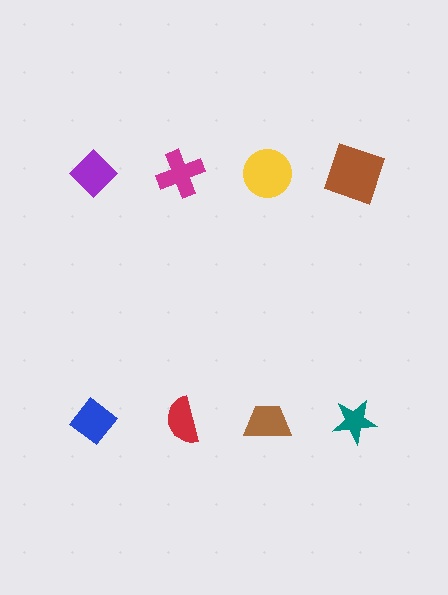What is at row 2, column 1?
A blue diamond.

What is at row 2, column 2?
A red semicircle.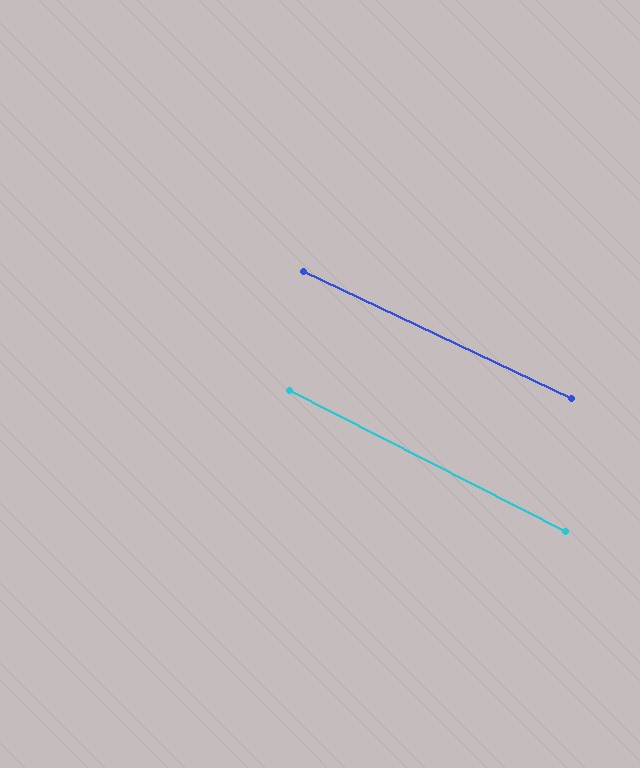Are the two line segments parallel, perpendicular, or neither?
Parallel — their directions differ by only 1.7°.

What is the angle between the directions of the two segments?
Approximately 2 degrees.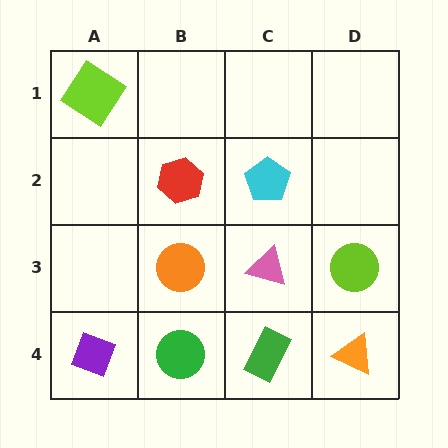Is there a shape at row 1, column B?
No, that cell is empty.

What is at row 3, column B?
An orange circle.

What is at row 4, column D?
An orange triangle.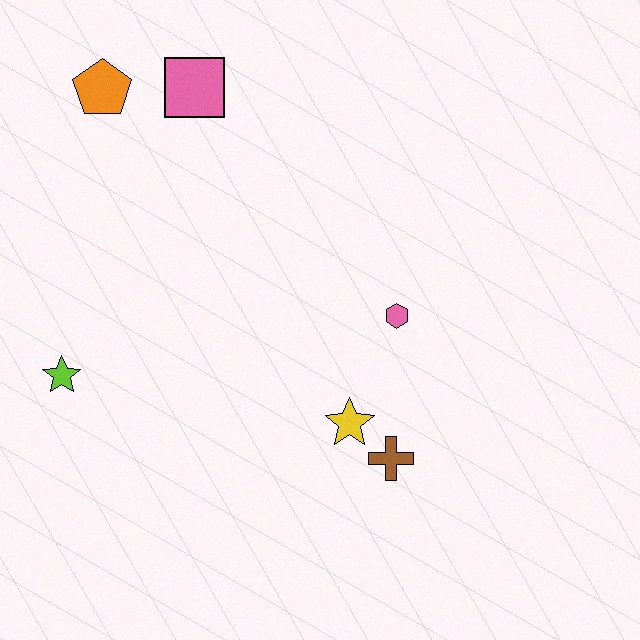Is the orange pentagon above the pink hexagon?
Yes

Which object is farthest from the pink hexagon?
The orange pentagon is farthest from the pink hexagon.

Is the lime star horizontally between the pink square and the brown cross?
No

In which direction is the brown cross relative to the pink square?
The brown cross is below the pink square.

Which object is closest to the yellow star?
The brown cross is closest to the yellow star.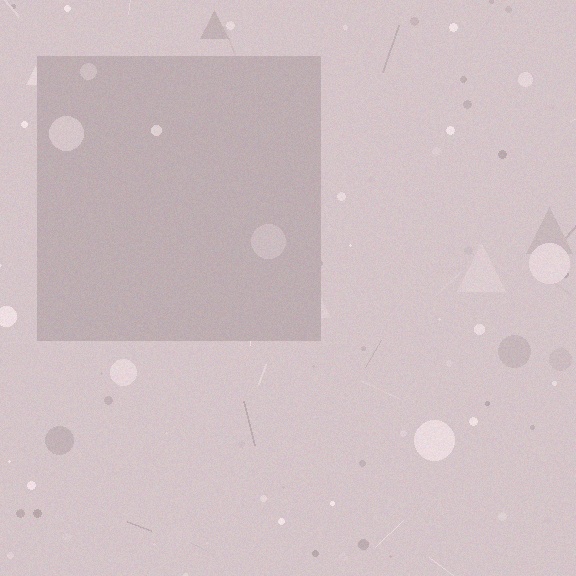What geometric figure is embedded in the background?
A square is embedded in the background.